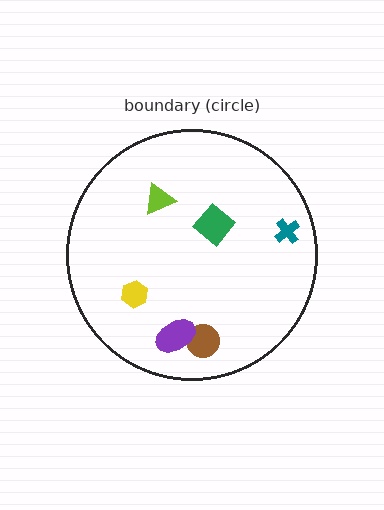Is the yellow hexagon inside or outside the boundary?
Inside.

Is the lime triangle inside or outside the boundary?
Inside.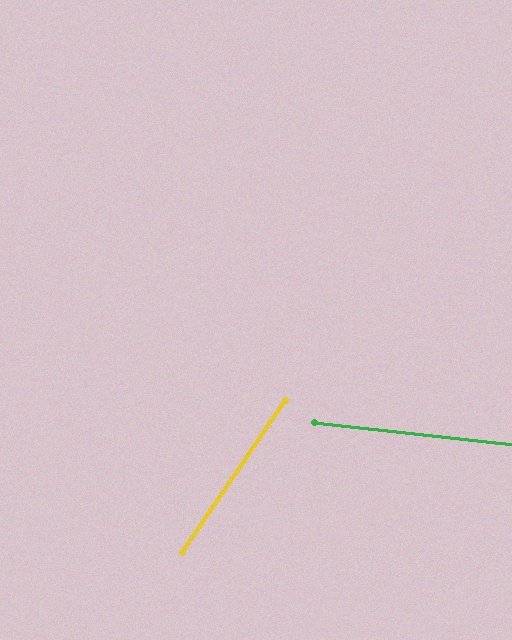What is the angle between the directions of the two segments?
Approximately 62 degrees.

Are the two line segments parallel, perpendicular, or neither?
Neither parallel nor perpendicular — they differ by about 62°.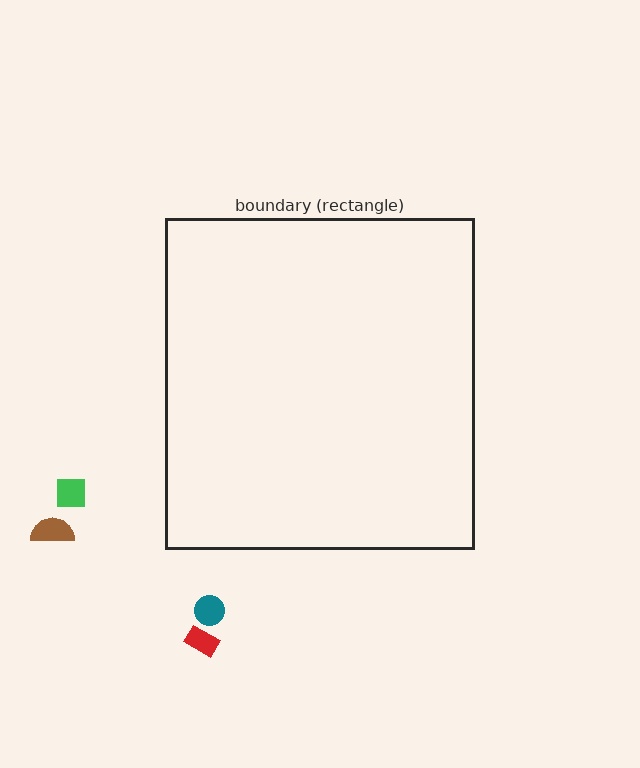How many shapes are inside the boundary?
0 inside, 4 outside.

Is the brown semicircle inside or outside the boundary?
Outside.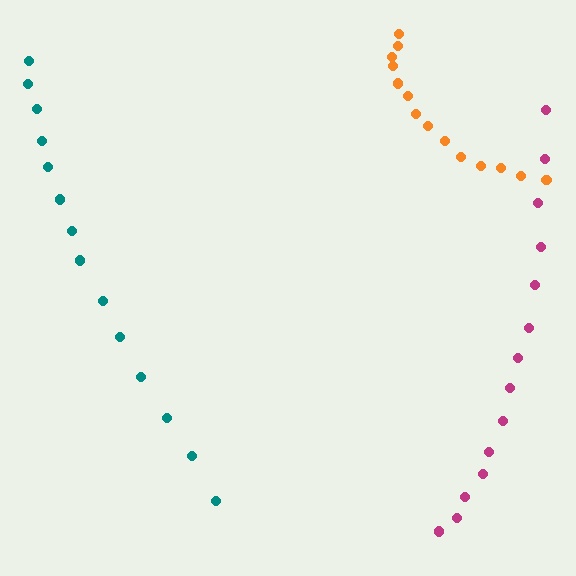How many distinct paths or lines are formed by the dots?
There are 3 distinct paths.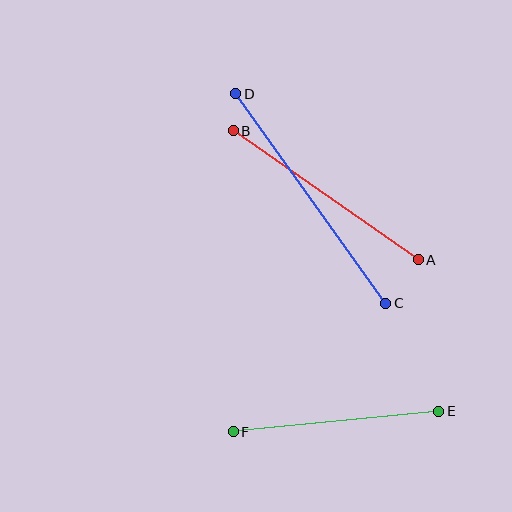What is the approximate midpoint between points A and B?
The midpoint is at approximately (326, 195) pixels.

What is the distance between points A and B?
The distance is approximately 226 pixels.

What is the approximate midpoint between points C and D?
The midpoint is at approximately (311, 198) pixels.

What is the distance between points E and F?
The distance is approximately 207 pixels.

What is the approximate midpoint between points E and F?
The midpoint is at approximately (336, 421) pixels.